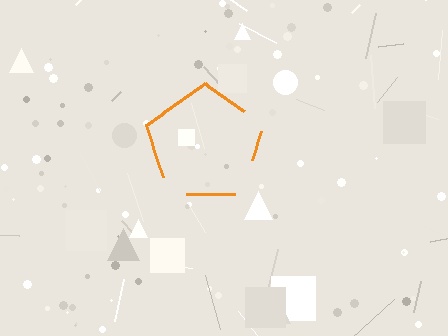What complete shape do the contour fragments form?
The contour fragments form a pentagon.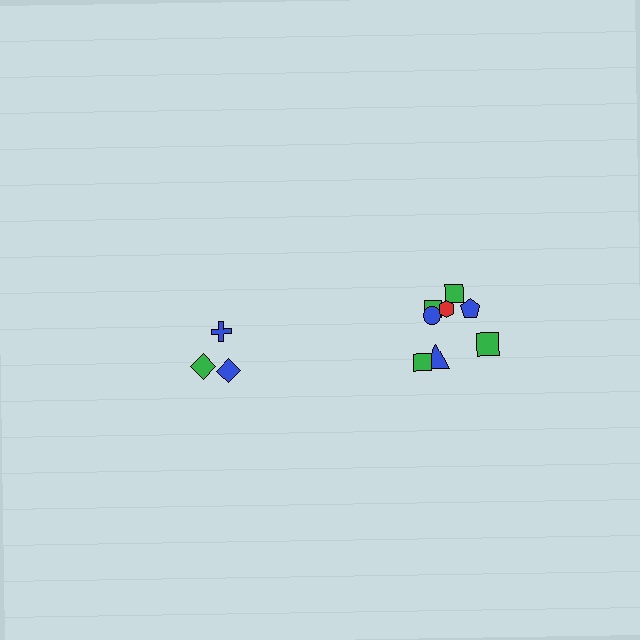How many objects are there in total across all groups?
There are 11 objects.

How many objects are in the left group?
There are 3 objects.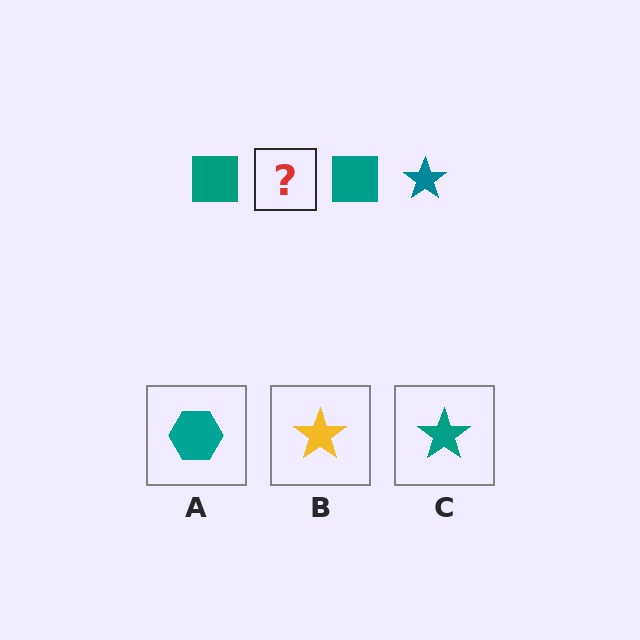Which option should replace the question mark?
Option C.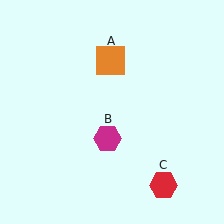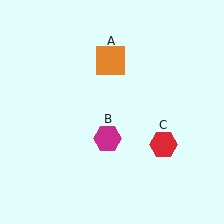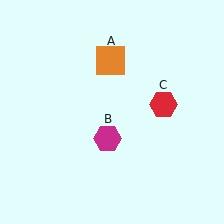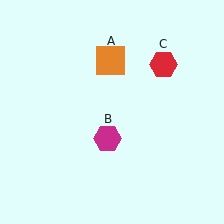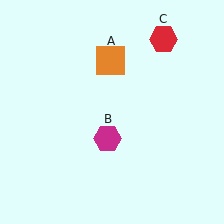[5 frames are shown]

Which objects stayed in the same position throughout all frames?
Orange square (object A) and magenta hexagon (object B) remained stationary.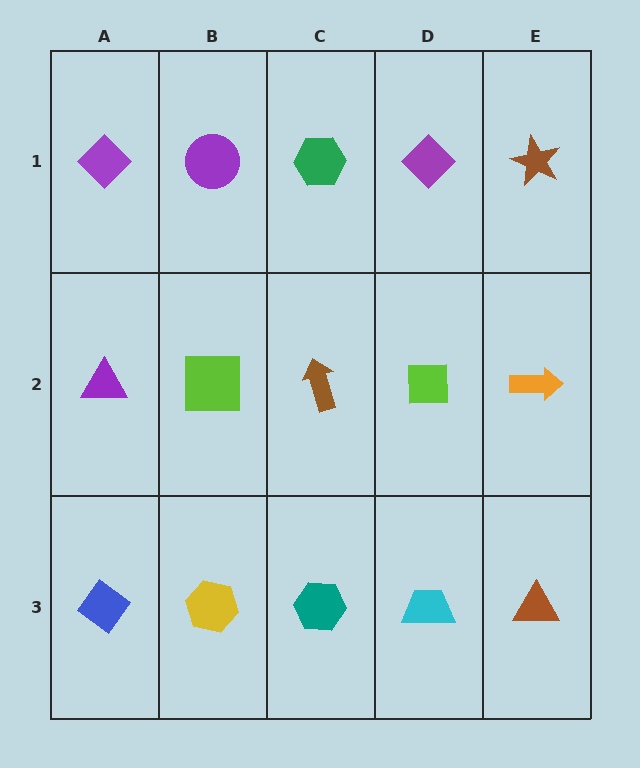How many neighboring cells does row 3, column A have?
2.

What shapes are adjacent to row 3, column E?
An orange arrow (row 2, column E), a cyan trapezoid (row 3, column D).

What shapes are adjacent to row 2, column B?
A purple circle (row 1, column B), a yellow hexagon (row 3, column B), a purple triangle (row 2, column A), a brown arrow (row 2, column C).